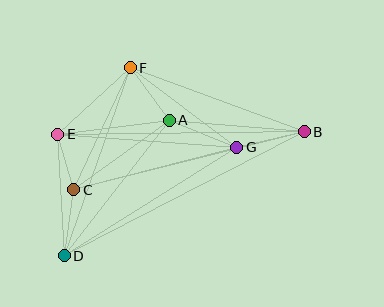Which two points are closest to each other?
Points C and E are closest to each other.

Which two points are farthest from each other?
Points B and D are farthest from each other.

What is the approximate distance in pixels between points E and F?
The distance between E and F is approximately 99 pixels.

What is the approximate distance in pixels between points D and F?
The distance between D and F is approximately 199 pixels.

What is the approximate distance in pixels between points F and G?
The distance between F and G is approximately 133 pixels.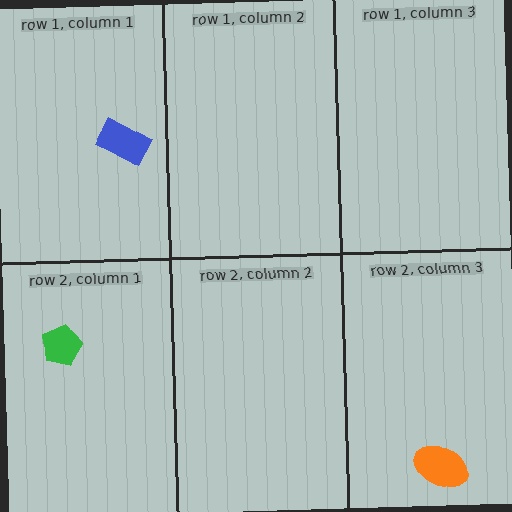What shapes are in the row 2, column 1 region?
The green pentagon.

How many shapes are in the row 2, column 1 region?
1.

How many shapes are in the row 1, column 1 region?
1.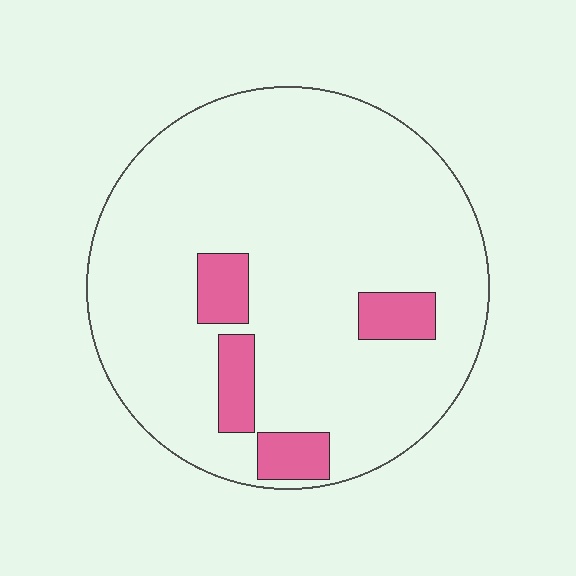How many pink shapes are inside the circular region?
4.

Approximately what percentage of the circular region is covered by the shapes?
Approximately 10%.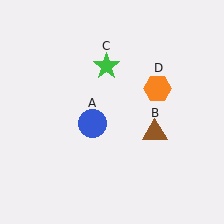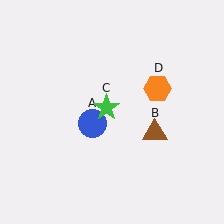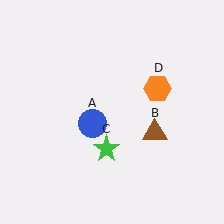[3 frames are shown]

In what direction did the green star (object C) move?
The green star (object C) moved down.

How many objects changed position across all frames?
1 object changed position: green star (object C).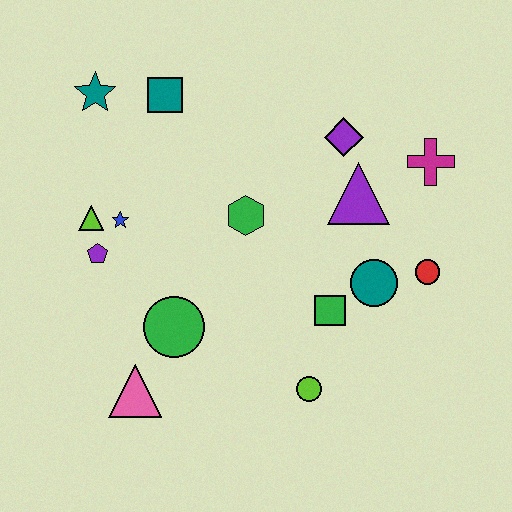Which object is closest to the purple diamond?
The purple triangle is closest to the purple diamond.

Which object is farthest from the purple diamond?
The pink triangle is farthest from the purple diamond.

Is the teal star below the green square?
No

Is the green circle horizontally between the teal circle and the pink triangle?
Yes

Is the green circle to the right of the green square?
No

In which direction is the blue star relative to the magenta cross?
The blue star is to the left of the magenta cross.